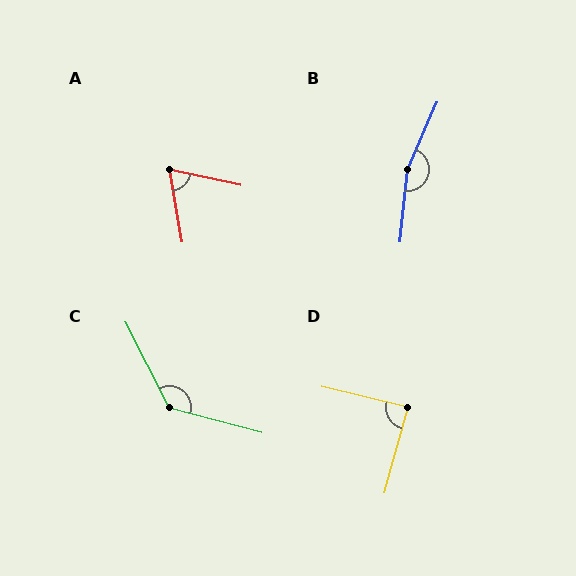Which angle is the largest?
B, at approximately 162 degrees.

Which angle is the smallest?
A, at approximately 68 degrees.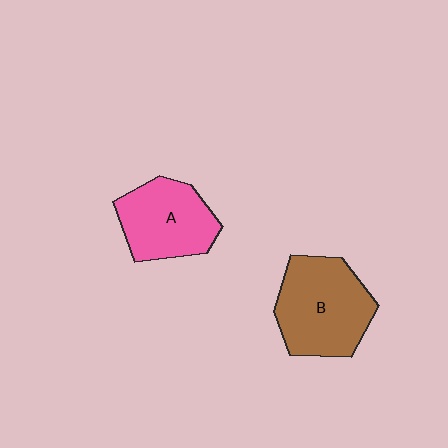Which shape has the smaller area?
Shape A (pink).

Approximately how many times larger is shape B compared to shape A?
Approximately 1.2 times.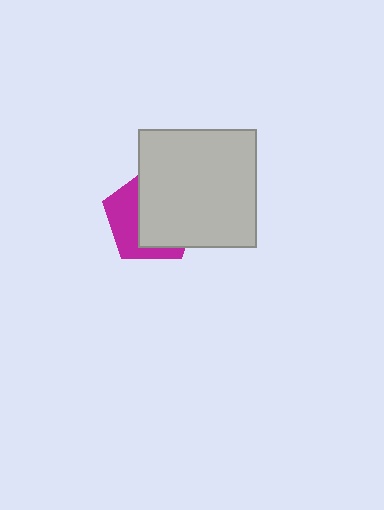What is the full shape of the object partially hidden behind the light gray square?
The partially hidden object is a magenta pentagon.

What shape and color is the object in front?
The object in front is a light gray square.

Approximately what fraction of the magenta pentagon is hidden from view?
Roughly 61% of the magenta pentagon is hidden behind the light gray square.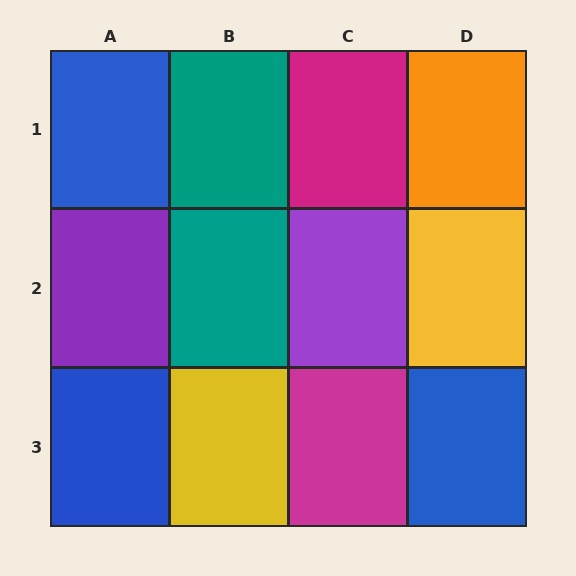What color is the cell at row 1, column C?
Magenta.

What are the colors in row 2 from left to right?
Purple, teal, purple, yellow.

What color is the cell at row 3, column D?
Blue.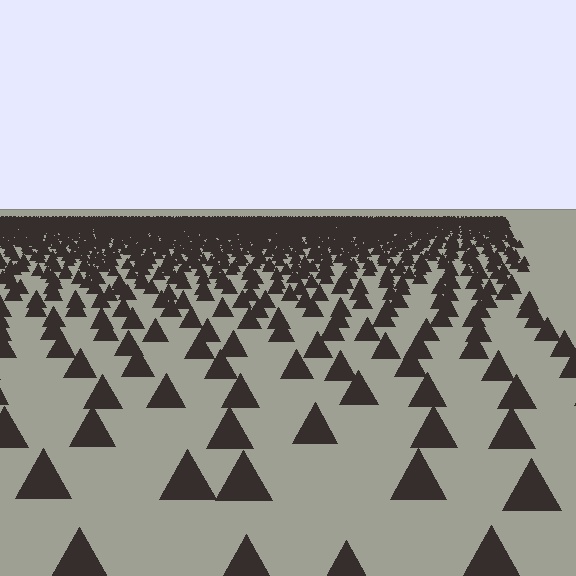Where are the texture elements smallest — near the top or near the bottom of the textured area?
Near the top.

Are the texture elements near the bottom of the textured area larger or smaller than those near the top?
Larger. Near the bottom, elements are closer to the viewer and appear at a bigger on-screen size.